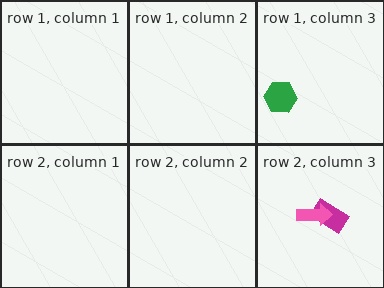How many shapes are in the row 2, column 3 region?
2.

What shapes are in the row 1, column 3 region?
The green hexagon.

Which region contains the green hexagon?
The row 1, column 3 region.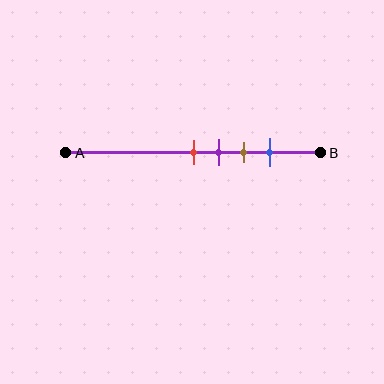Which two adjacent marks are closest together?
The red and purple marks are the closest adjacent pair.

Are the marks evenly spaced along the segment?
Yes, the marks are approximately evenly spaced.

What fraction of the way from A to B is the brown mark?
The brown mark is approximately 70% (0.7) of the way from A to B.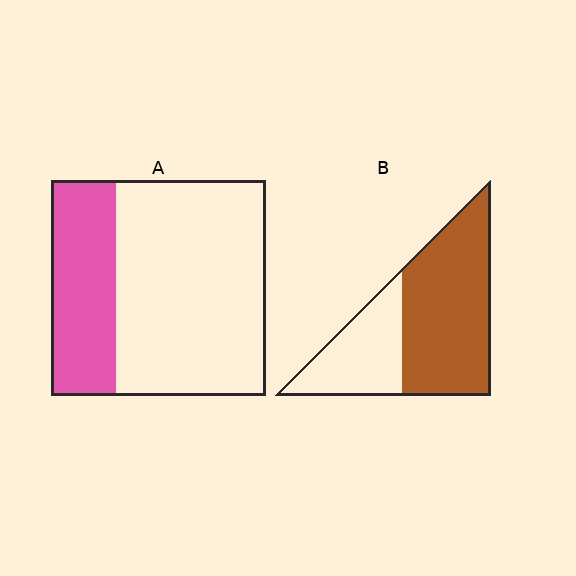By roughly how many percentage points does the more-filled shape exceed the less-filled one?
By roughly 35 percentage points (B over A).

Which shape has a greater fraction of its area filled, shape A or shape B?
Shape B.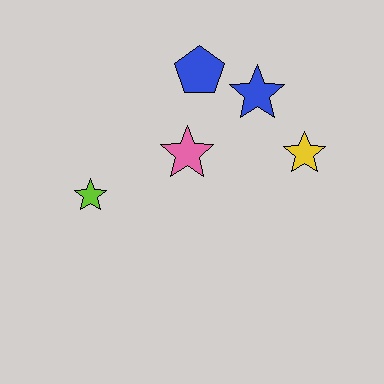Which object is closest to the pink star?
The blue pentagon is closest to the pink star.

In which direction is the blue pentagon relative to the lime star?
The blue pentagon is above the lime star.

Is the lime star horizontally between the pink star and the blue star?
No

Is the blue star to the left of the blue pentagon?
No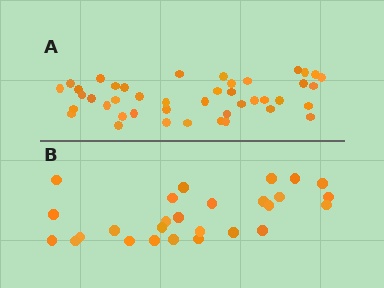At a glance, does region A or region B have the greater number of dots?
Region A (the top region) has more dots.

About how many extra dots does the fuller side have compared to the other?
Region A has approximately 15 more dots than region B.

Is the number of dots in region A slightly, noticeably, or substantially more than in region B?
Region A has substantially more. The ratio is roughly 1.6 to 1.